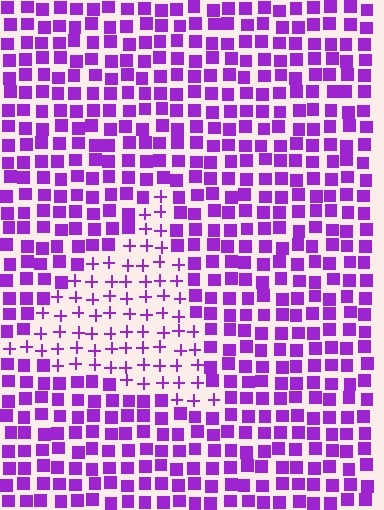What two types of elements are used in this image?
The image uses plus signs inside the triangle region and squares outside it.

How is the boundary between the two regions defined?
The boundary is defined by a change in element shape: plus signs inside vs. squares outside. All elements share the same color and spacing.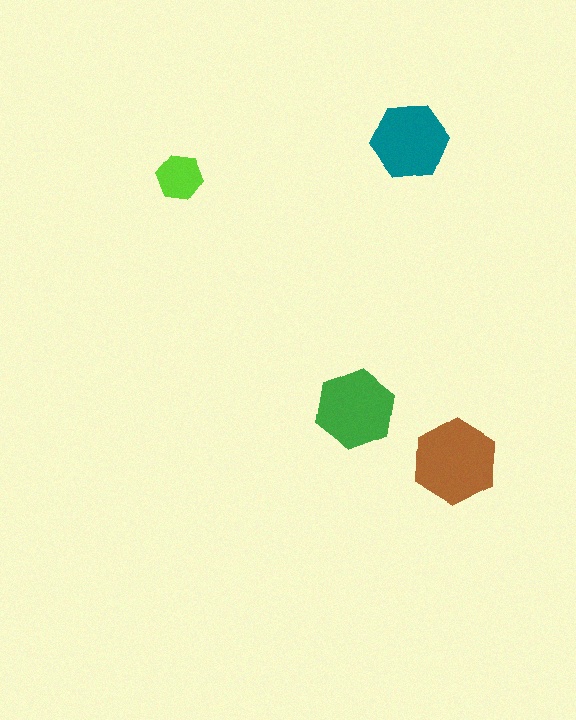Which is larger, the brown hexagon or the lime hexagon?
The brown one.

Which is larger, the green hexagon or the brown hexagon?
The brown one.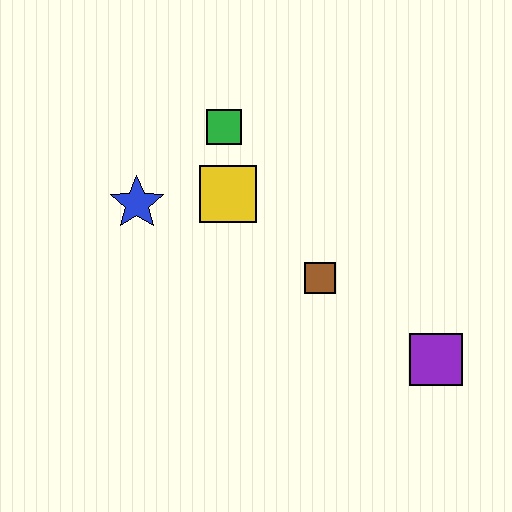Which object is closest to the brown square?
The yellow square is closest to the brown square.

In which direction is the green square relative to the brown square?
The green square is above the brown square.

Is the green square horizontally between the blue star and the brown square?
Yes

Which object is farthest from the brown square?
The blue star is farthest from the brown square.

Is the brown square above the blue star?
No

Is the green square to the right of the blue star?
Yes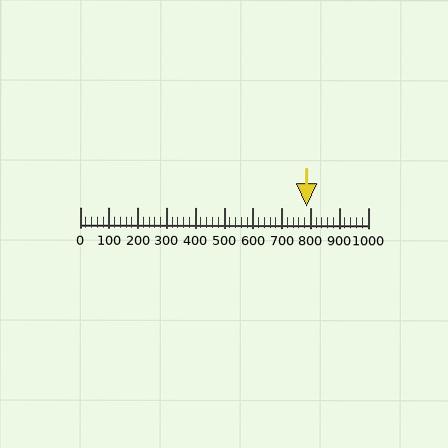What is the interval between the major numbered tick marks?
The major tick marks are spaced 100 units apart.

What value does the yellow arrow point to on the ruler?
The yellow arrow points to approximately 785.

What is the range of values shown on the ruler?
The ruler shows values from 0 to 1000.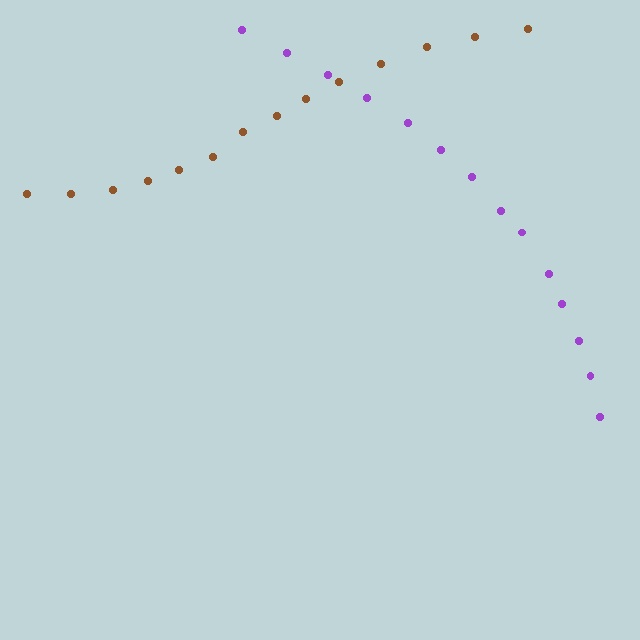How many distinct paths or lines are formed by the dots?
There are 2 distinct paths.